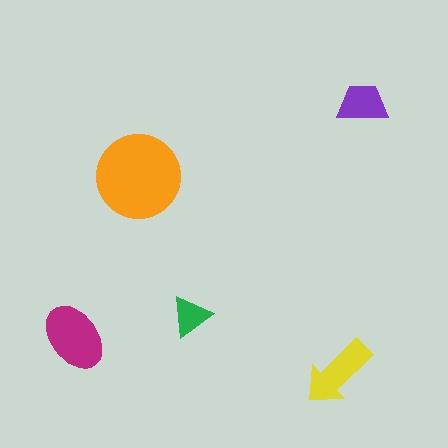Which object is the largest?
The orange circle.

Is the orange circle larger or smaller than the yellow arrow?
Larger.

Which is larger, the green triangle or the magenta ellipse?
The magenta ellipse.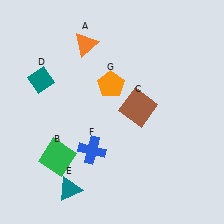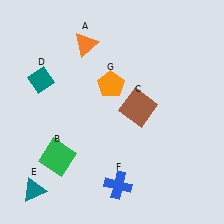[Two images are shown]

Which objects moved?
The objects that moved are: the teal triangle (E), the blue cross (F).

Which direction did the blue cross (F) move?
The blue cross (F) moved down.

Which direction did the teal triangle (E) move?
The teal triangle (E) moved left.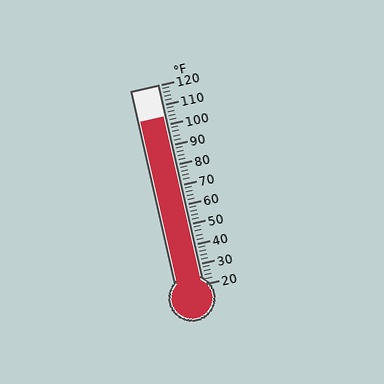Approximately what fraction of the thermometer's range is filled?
The thermometer is filled to approximately 85% of its range.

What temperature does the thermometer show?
The thermometer shows approximately 104°F.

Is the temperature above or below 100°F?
The temperature is above 100°F.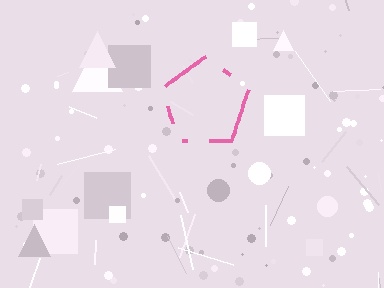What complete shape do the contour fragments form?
The contour fragments form a pentagon.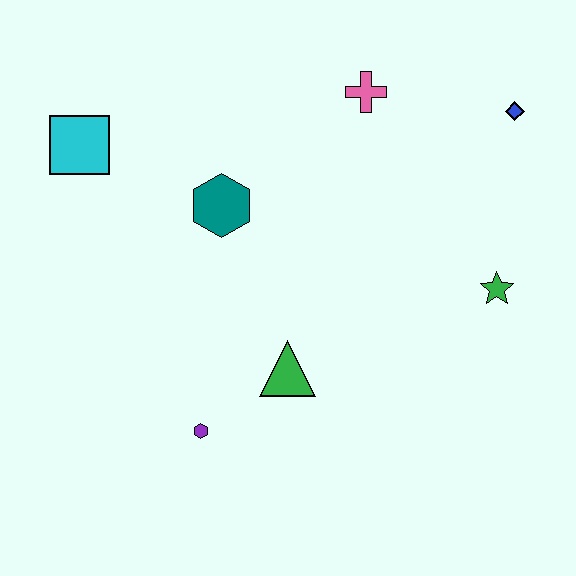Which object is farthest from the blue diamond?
The purple hexagon is farthest from the blue diamond.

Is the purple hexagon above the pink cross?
No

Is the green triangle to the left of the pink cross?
Yes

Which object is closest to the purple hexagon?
The green triangle is closest to the purple hexagon.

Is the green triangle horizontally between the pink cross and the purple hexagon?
Yes